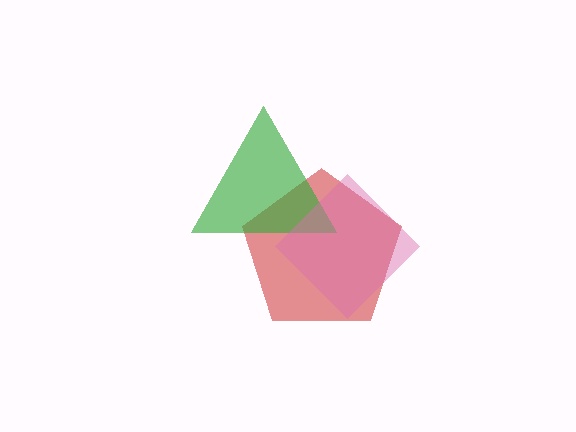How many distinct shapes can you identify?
There are 3 distinct shapes: a red pentagon, a green triangle, a pink diamond.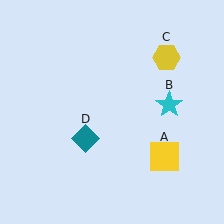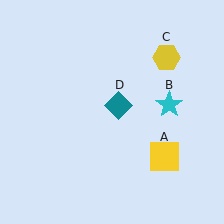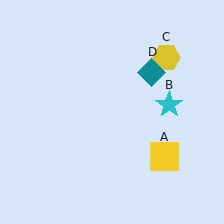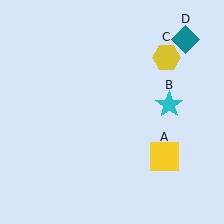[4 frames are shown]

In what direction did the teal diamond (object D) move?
The teal diamond (object D) moved up and to the right.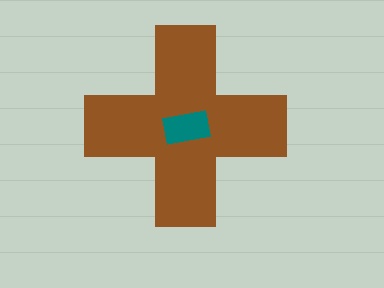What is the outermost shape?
The brown cross.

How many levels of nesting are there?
2.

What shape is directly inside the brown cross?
The teal rectangle.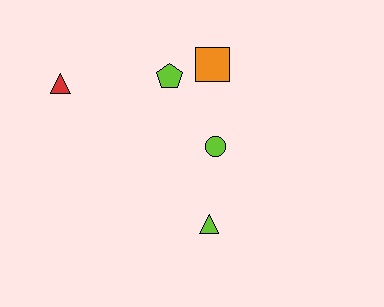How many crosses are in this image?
There are no crosses.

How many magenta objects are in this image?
There are no magenta objects.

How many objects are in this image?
There are 5 objects.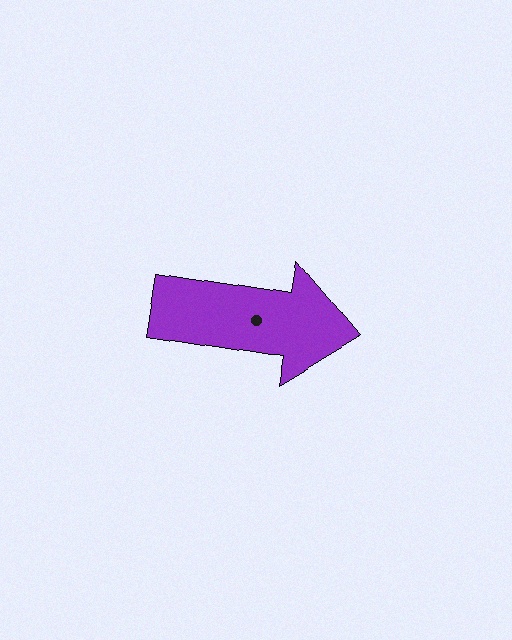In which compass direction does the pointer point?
East.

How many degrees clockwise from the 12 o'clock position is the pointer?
Approximately 99 degrees.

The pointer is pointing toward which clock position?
Roughly 3 o'clock.